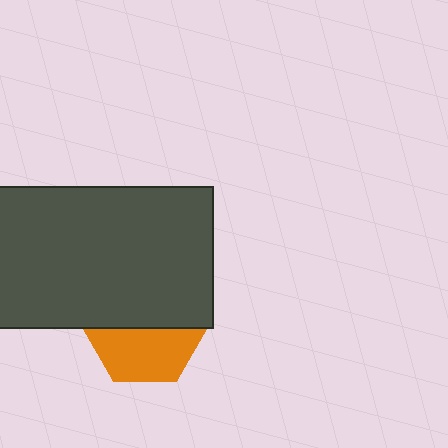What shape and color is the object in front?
The object in front is a dark gray rectangle.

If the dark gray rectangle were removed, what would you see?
You would see the complete orange hexagon.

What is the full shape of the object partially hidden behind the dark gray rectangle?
The partially hidden object is an orange hexagon.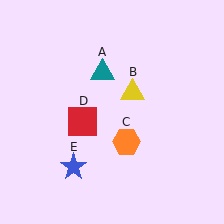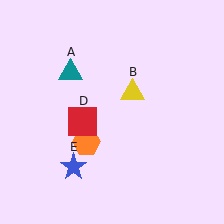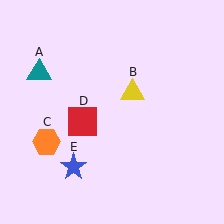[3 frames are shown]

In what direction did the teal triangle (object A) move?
The teal triangle (object A) moved left.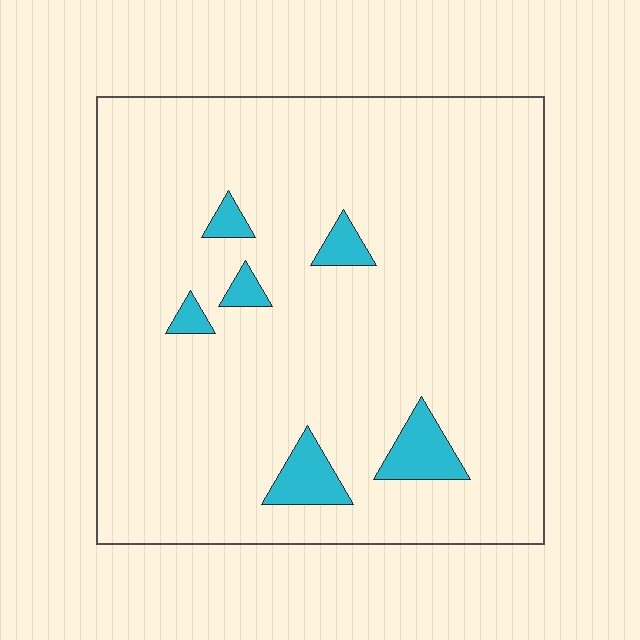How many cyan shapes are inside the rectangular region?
6.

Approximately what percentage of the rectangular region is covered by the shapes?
Approximately 5%.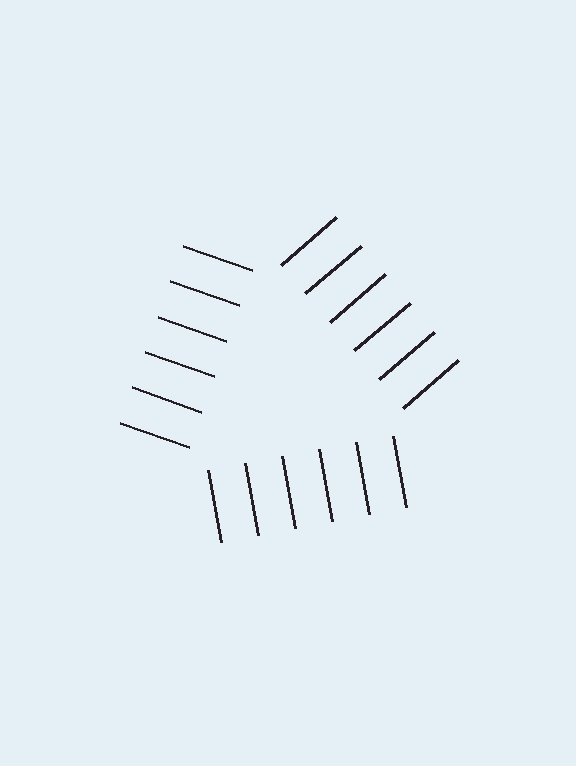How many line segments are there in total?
18 — 6 along each of the 3 edges.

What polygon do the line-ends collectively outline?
An illusory triangle — the line segments terminate on its edges but no continuous stroke is drawn.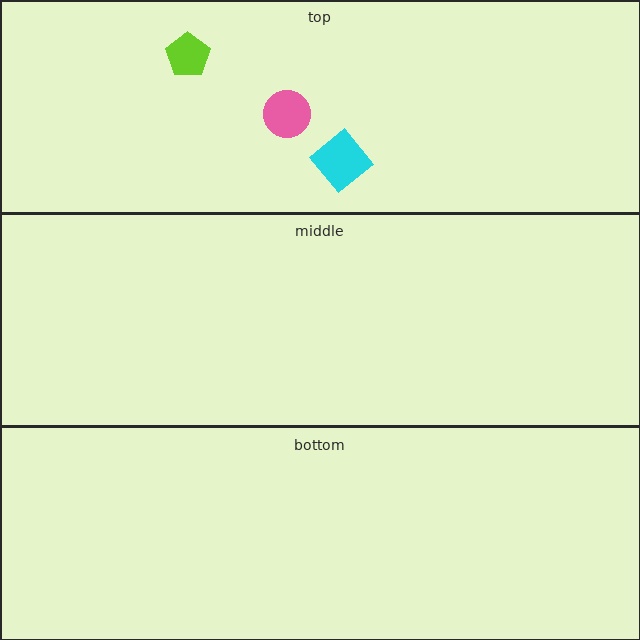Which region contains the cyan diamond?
The top region.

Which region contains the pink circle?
The top region.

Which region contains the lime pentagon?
The top region.